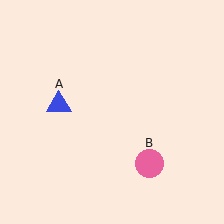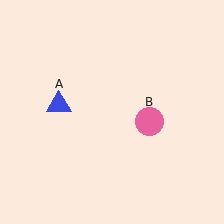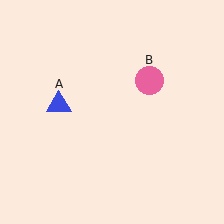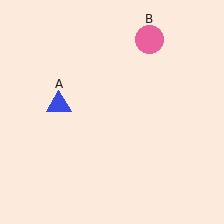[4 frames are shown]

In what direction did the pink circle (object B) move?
The pink circle (object B) moved up.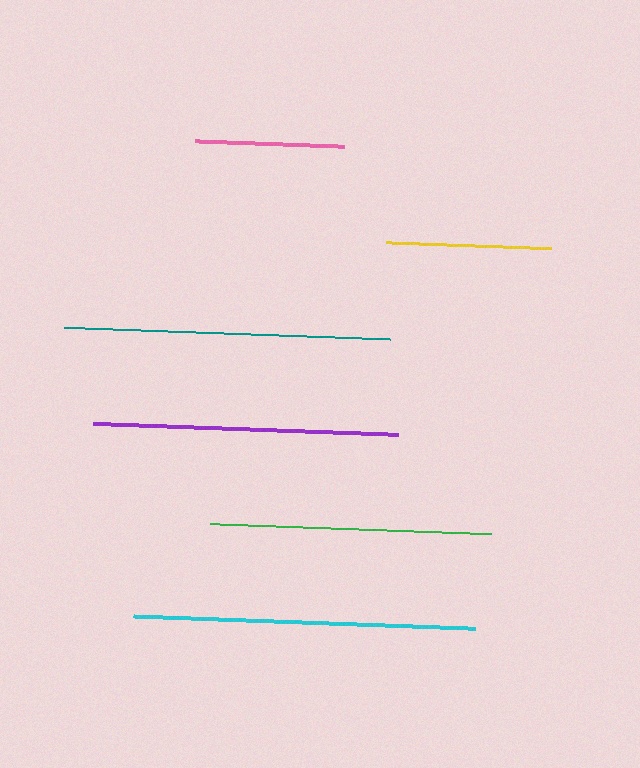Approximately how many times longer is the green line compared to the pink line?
The green line is approximately 1.9 times the length of the pink line.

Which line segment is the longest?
The cyan line is the longest at approximately 342 pixels.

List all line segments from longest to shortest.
From longest to shortest: cyan, teal, purple, green, yellow, pink.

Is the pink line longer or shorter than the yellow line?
The yellow line is longer than the pink line.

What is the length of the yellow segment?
The yellow segment is approximately 166 pixels long.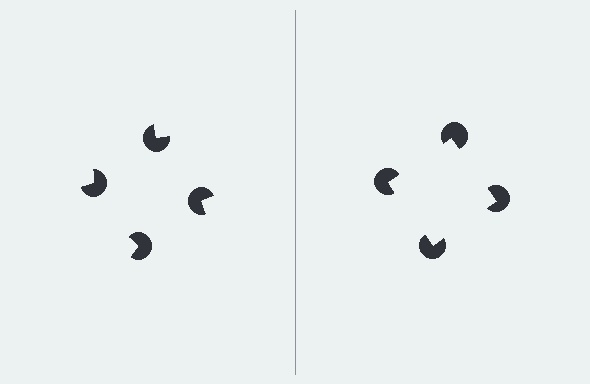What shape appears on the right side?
An illusory square.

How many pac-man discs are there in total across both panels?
8 — 4 on each side.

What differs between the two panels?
The pac-man discs are positioned identically on both sides; only the wedge orientations differ. On the right they align to a square; on the left they are misaligned.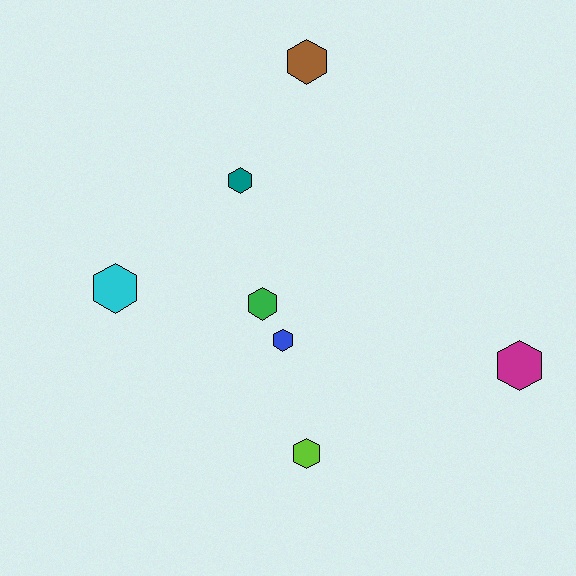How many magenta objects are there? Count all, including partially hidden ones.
There is 1 magenta object.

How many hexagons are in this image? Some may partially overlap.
There are 7 hexagons.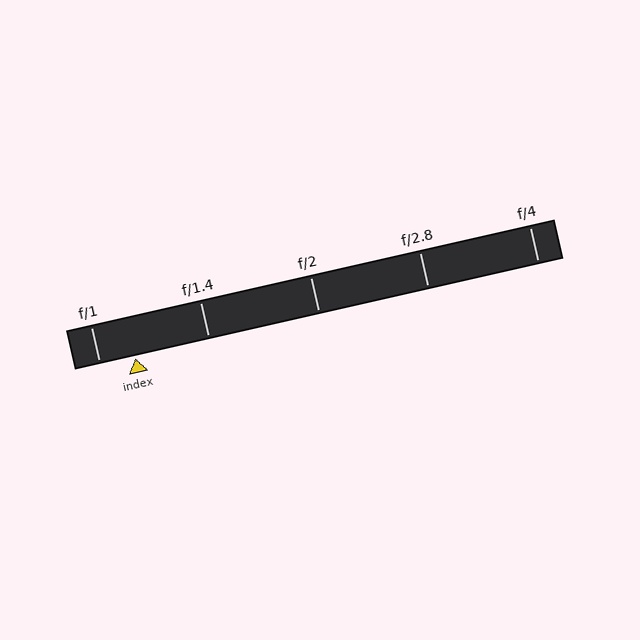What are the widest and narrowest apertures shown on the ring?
The widest aperture shown is f/1 and the narrowest is f/4.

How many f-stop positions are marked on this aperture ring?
There are 5 f-stop positions marked.